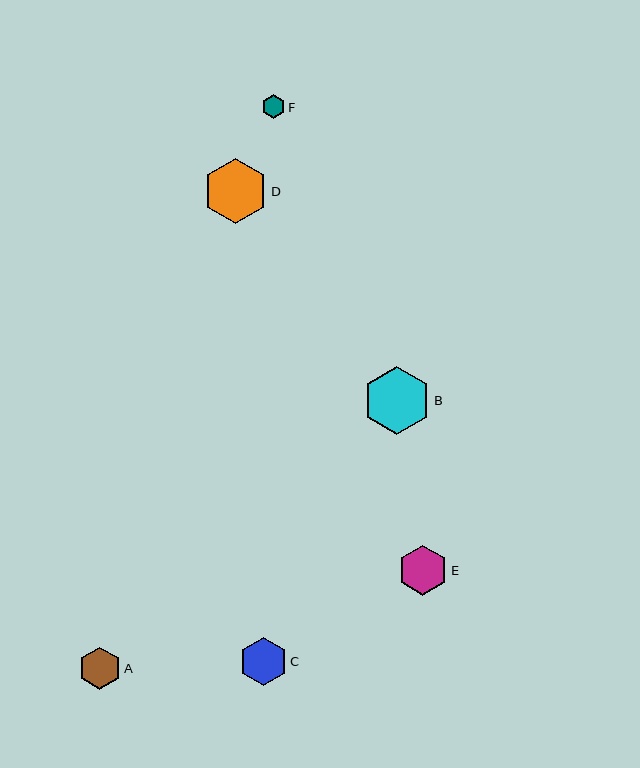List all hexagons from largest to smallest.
From largest to smallest: B, D, E, C, A, F.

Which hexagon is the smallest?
Hexagon F is the smallest with a size of approximately 23 pixels.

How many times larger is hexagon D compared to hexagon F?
Hexagon D is approximately 2.8 times the size of hexagon F.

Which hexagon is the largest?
Hexagon B is the largest with a size of approximately 68 pixels.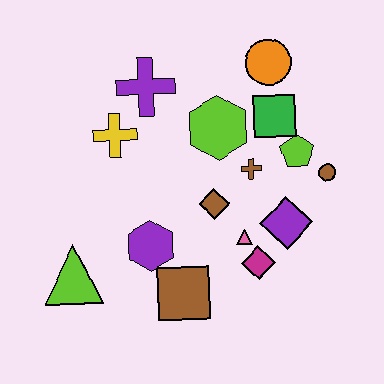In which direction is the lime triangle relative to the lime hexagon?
The lime triangle is to the left of the lime hexagon.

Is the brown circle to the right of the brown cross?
Yes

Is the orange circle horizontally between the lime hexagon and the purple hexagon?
No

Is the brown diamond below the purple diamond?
No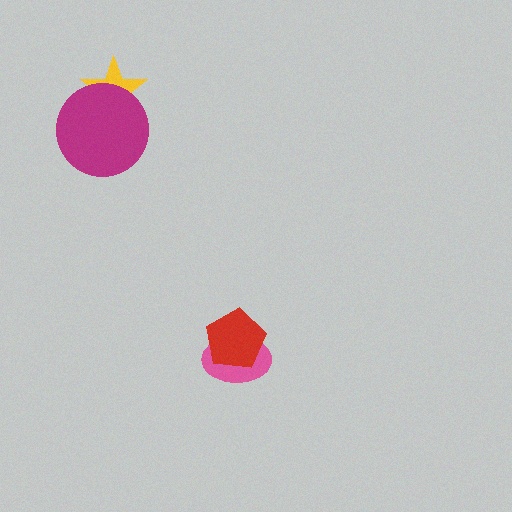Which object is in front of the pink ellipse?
The red pentagon is in front of the pink ellipse.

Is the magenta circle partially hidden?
No, no other shape covers it.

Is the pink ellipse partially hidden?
Yes, it is partially covered by another shape.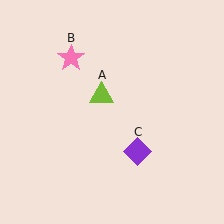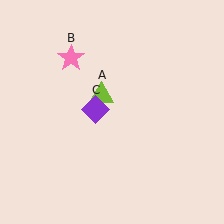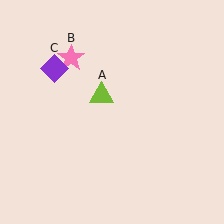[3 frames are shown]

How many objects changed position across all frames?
1 object changed position: purple diamond (object C).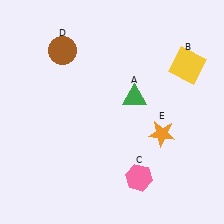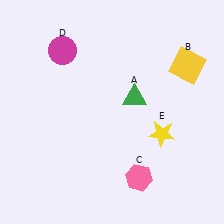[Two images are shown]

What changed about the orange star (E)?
In Image 1, E is orange. In Image 2, it changed to yellow.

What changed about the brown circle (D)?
In Image 1, D is brown. In Image 2, it changed to magenta.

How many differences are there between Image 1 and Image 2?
There are 2 differences between the two images.